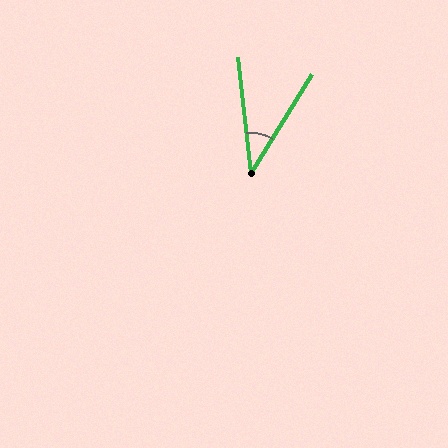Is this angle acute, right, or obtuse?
It is acute.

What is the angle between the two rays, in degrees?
Approximately 38 degrees.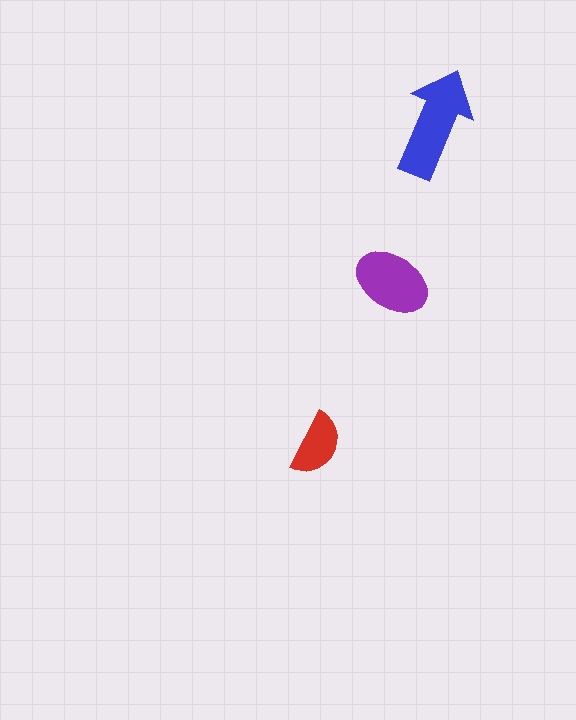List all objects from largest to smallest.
The blue arrow, the purple ellipse, the red semicircle.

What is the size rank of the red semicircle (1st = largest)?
3rd.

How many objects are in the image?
There are 3 objects in the image.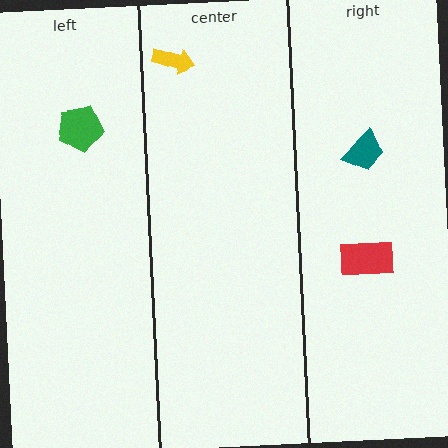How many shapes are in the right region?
2.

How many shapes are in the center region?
1.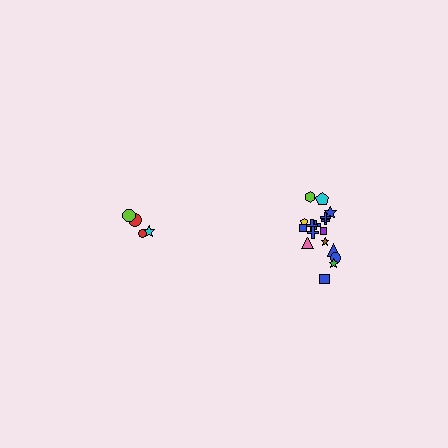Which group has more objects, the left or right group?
The right group.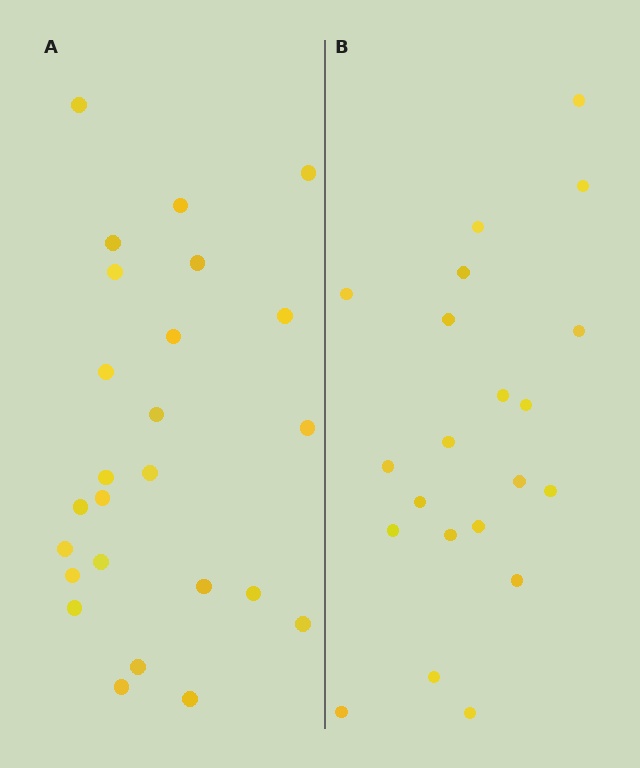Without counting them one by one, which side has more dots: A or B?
Region A (the left region) has more dots.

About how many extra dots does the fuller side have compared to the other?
Region A has about 4 more dots than region B.